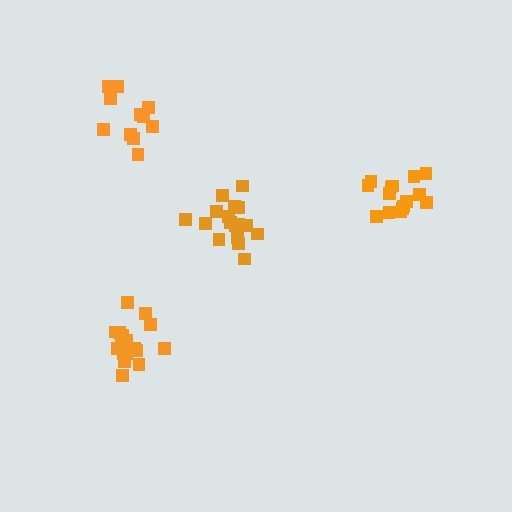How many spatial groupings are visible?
There are 4 spatial groupings.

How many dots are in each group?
Group 1: 13 dots, Group 2: 15 dots, Group 3: 17 dots, Group 4: 17 dots (62 total).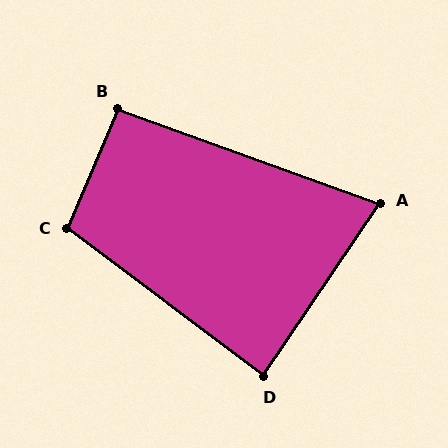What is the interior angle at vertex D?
Approximately 87 degrees (approximately right).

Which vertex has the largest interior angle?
C, at approximately 104 degrees.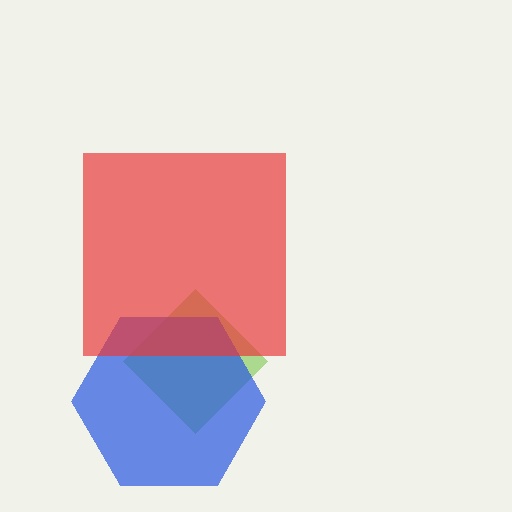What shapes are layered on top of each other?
The layered shapes are: a lime diamond, a blue hexagon, a red square.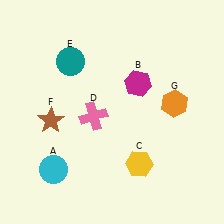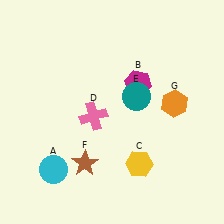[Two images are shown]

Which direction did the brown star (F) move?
The brown star (F) moved down.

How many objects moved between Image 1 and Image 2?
2 objects moved between the two images.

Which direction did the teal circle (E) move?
The teal circle (E) moved right.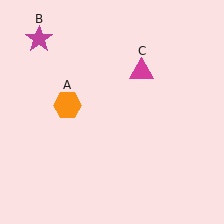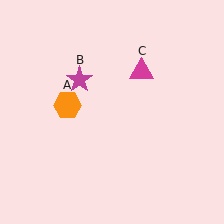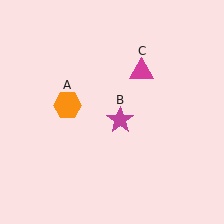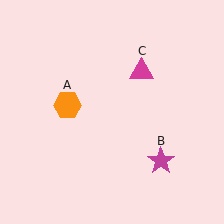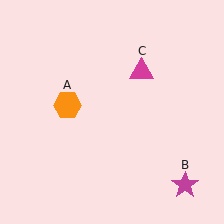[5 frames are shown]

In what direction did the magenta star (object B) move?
The magenta star (object B) moved down and to the right.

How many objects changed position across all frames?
1 object changed position: magenta star (object B).